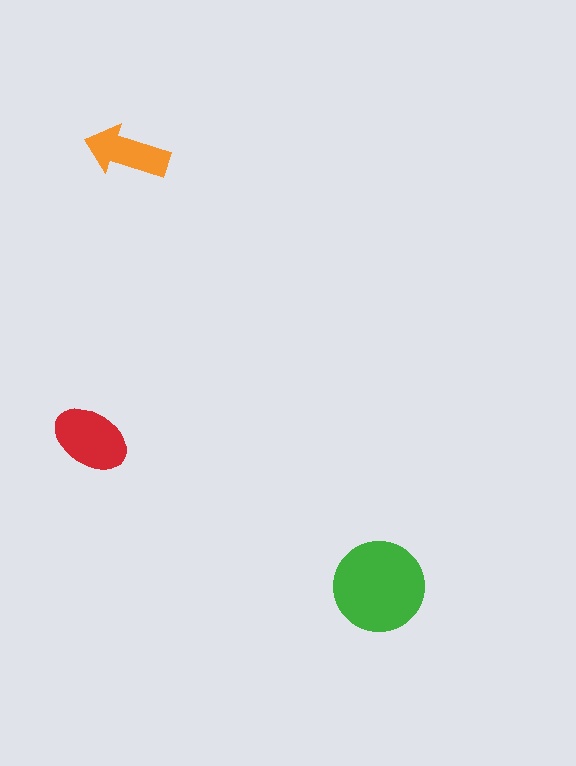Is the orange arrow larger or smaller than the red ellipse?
Smaller.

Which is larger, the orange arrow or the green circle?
The green circle.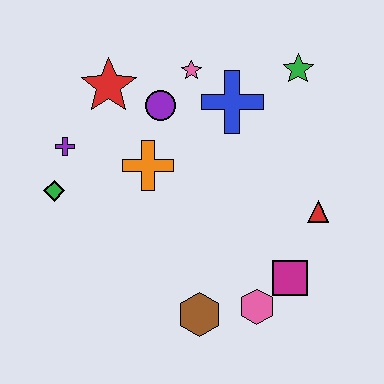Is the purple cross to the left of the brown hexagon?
Yes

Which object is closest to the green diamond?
The purple cross is closest to the green diamond.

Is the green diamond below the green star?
Yes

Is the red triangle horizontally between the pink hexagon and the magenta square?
No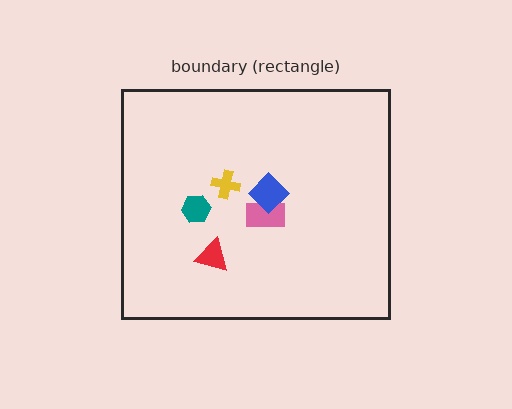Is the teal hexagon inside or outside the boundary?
Inside.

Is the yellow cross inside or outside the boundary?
Inside.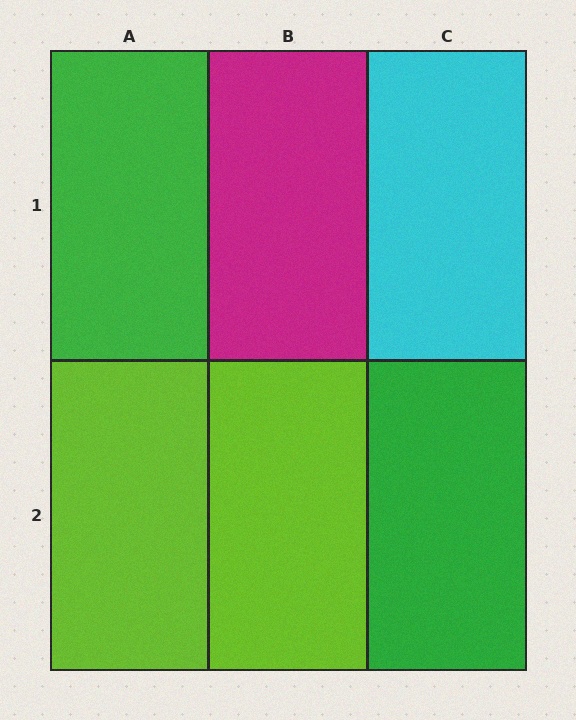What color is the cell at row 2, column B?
Lime.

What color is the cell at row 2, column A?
Lime.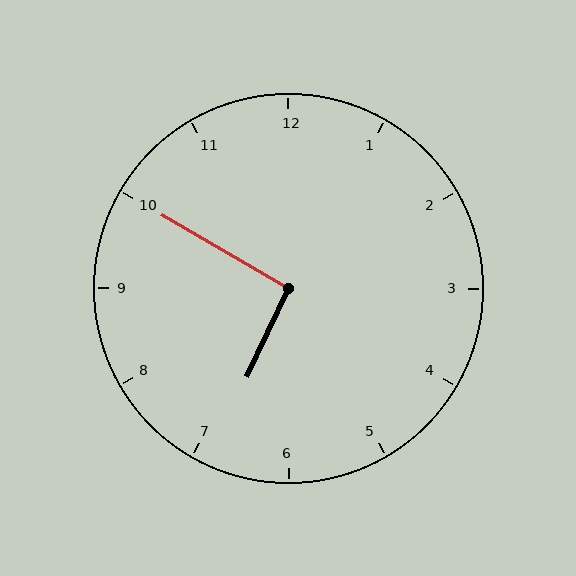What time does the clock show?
6:50.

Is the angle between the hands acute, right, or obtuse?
It is right.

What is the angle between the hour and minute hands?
Approximately 95 degrees.